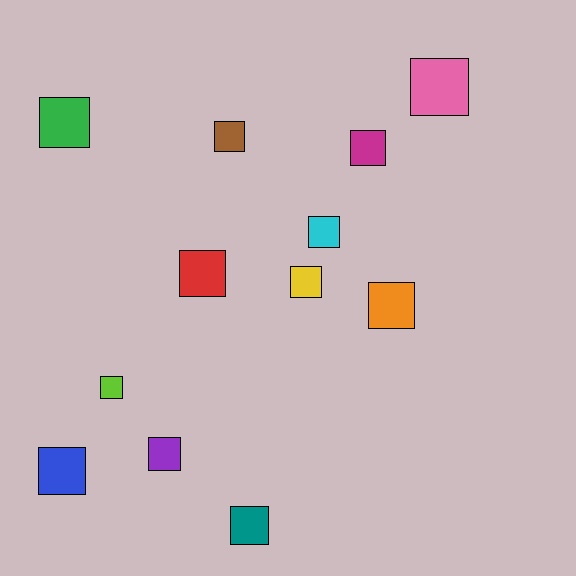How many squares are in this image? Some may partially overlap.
There are 12 squares.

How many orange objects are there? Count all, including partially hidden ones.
There is 1 orange object.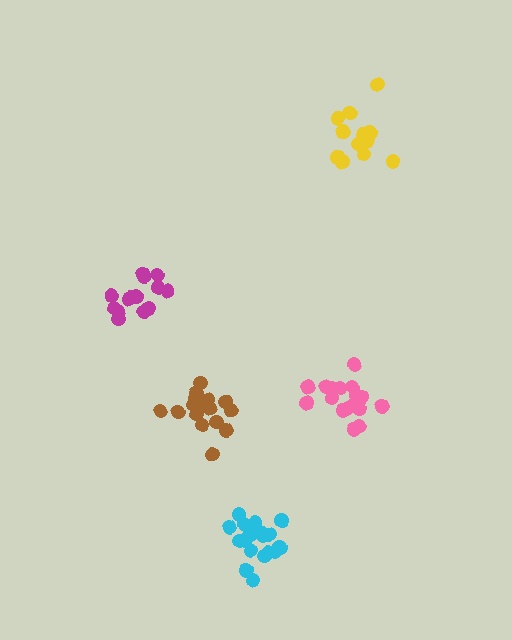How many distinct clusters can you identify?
There are 5 distinct clusters.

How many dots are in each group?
Group 1: 16 dots, Group 2: 17 dots, Group 3: 15 dots, Group 4: 19 dots, Group 5: 17 dots (84 total).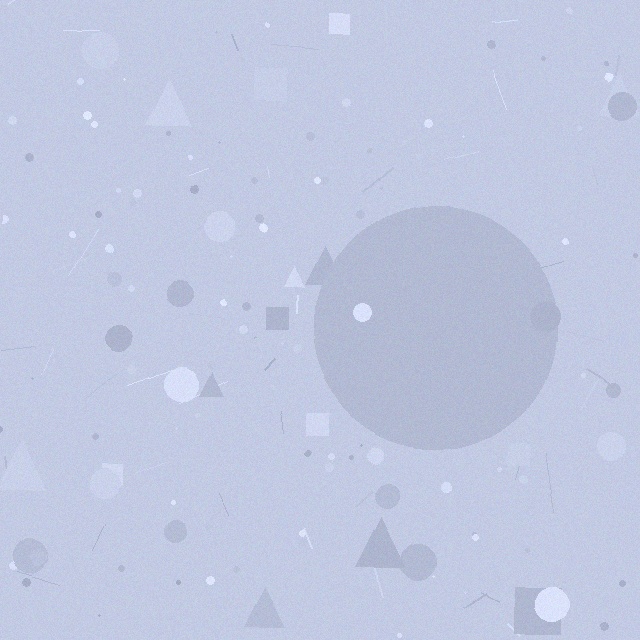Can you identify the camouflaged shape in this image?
The camouflaged shape is a circle.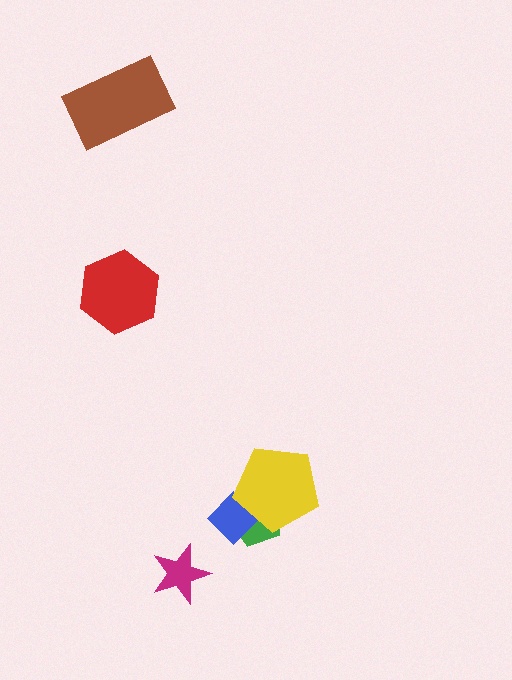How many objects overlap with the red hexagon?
0 objects overlap with the red hexagon.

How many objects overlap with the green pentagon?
2 objects overlap with the green pentagon.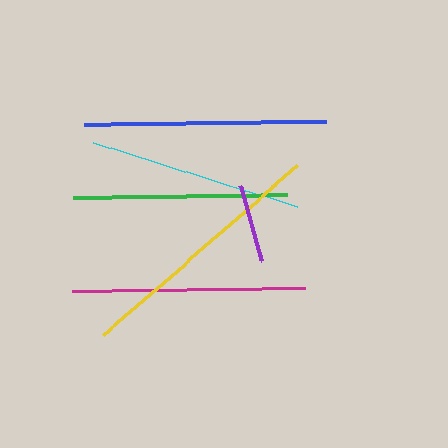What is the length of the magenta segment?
The magenta segment is approximately 233 pixels long.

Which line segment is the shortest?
The purple line is the shortest at approximately 79 pixels.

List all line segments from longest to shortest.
From longest to shortest: yellow, blue, magenta, cyan, green, purple.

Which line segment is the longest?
The yellow line is the longest at approximately 257 pixels.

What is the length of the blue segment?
The blue segment is approximately 242 pixels long.